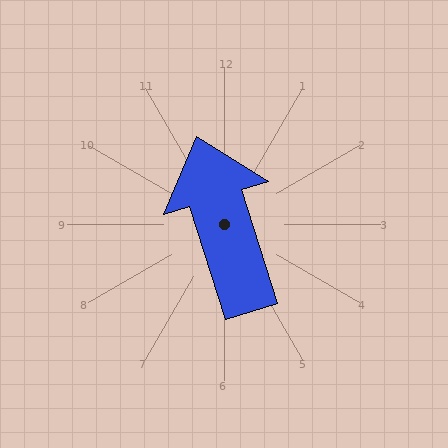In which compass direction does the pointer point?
North.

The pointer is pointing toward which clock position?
Roughly 11 o'clock.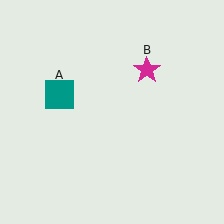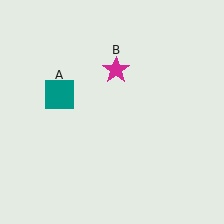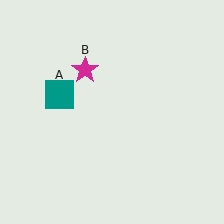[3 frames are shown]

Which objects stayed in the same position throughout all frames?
Teal square (object A) remained stationary.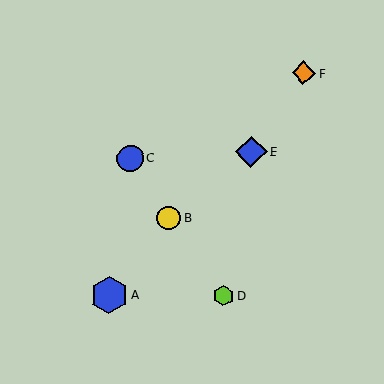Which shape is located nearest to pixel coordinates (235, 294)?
The lime hexagon (labeled D) at (223, 296) is nearest to that location.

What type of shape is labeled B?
Shape B is a yellow circle.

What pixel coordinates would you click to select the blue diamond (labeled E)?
Click at (251, 152) to select the blue diamond E.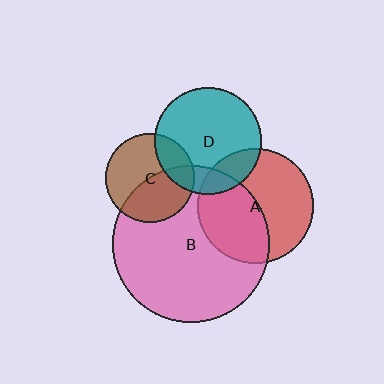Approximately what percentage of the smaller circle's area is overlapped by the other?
Approximately 45%.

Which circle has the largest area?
Circle B (pink).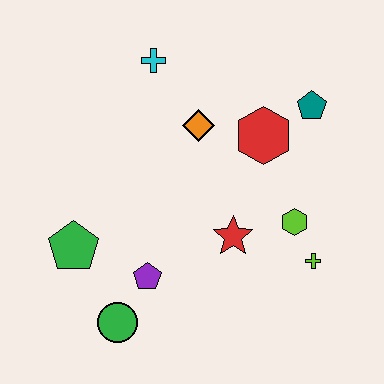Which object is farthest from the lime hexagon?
The green pentagon is farthest from the lime hexagon.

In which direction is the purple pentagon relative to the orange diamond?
The purple pentagon is below the orange diamond.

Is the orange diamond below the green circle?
No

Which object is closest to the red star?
The lime hexagon is closest to the red star.